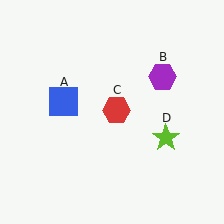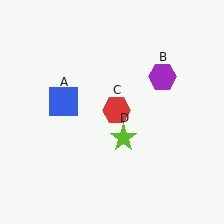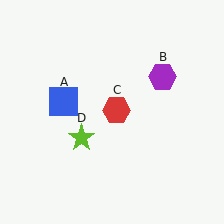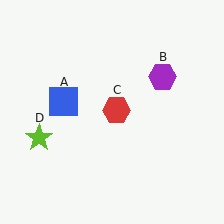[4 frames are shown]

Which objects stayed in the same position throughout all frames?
Blue square (object A) and purple hexagon (object B) and red hexagon (object C) remained stationary.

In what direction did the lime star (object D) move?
The lime star (object D) moved left.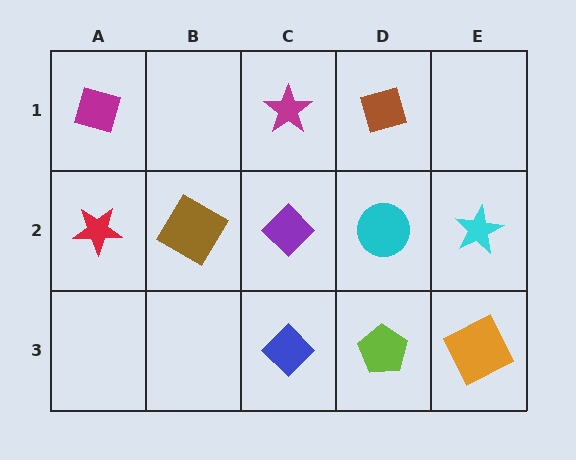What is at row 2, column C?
A purple diamond.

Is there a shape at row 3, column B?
No, that cell is empty.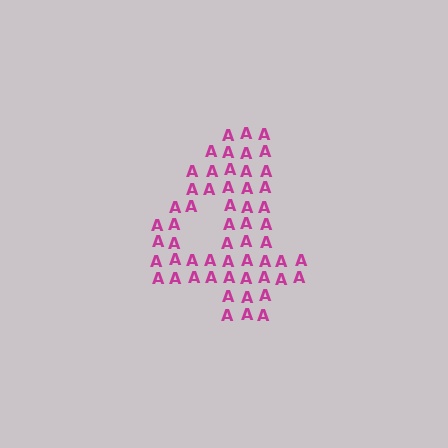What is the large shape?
The large shape is the digit 4.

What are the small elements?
The small elements are letter A's.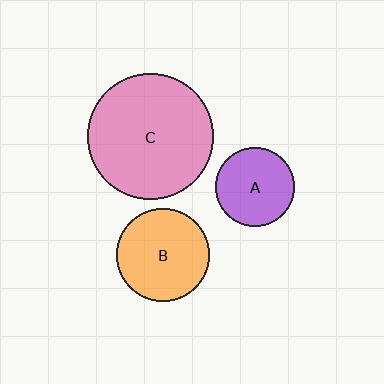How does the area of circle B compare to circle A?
Approximately 1.4 times.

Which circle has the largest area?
Circle C (pink).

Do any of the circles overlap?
No, none of the circles overlap.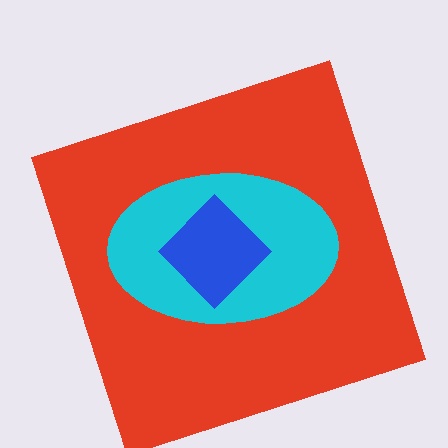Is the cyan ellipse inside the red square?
Yes.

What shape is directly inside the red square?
The cyan ellipse.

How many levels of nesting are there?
3.